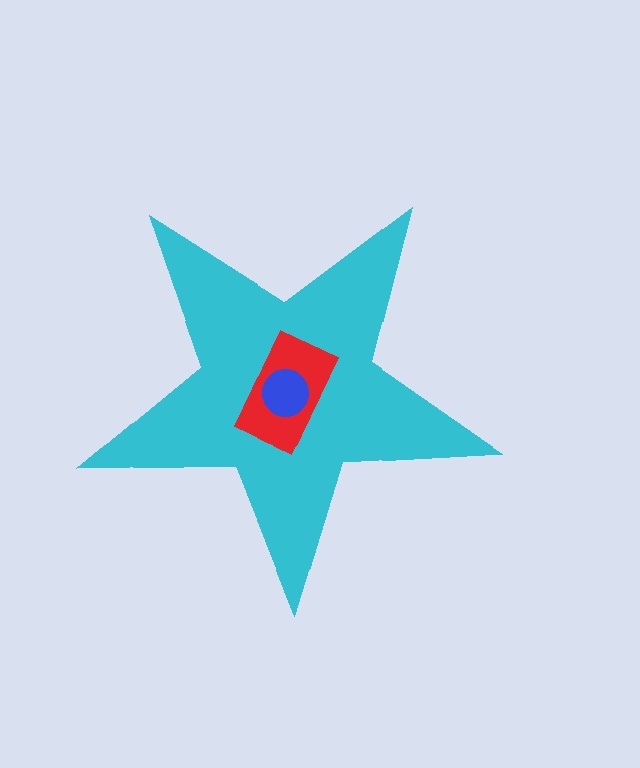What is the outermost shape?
The cyan star.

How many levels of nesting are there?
3.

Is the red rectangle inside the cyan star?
Yes.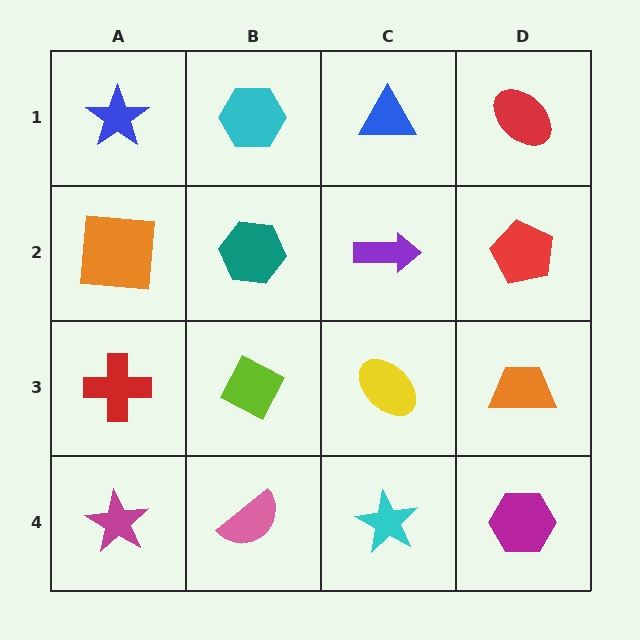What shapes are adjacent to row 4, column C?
A yellow ellipse (row 3, column C), a pink semicircle (row 4, column B), a magenta hexagon (row 4, column D).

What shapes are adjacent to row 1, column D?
A red pentagon (row 2, column D), a blue triangle (row 1, column C).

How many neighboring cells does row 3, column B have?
4.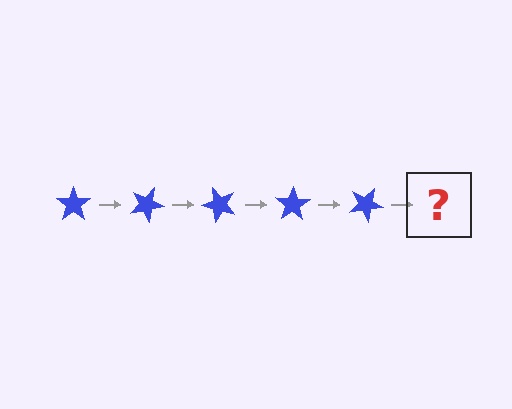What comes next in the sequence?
The next element should be a blue star rotated 125 degrees.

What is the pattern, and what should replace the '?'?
The pattern is that the star rotates 25 degrees each step. The '?' should be a blue star rotated 125 degrees.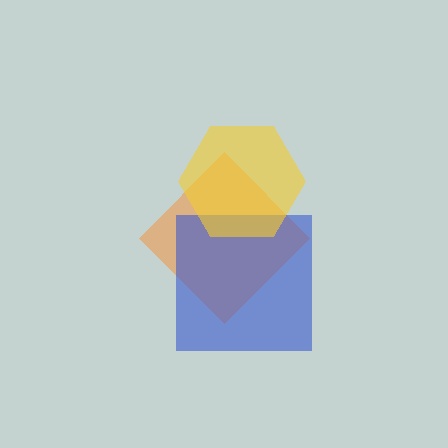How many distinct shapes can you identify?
There are 3 distinct shapes: an orange diamond, a blue square, a yellow hexagon.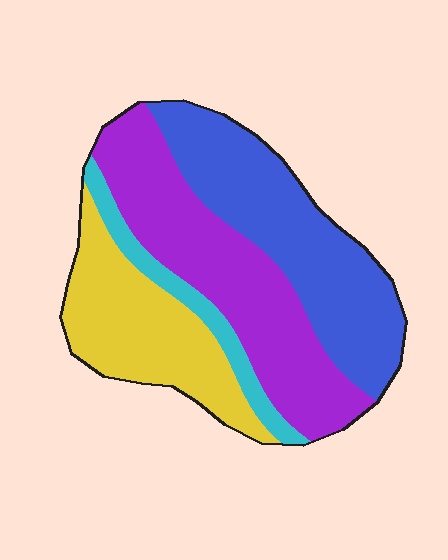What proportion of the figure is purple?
Purple covers 34% of the figure.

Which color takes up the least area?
Cyan, at roughly 10%.